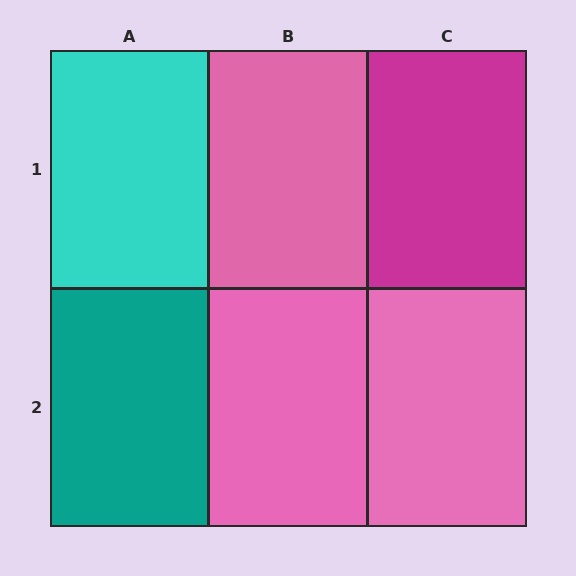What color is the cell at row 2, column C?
Pink.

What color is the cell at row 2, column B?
Pink.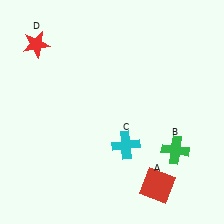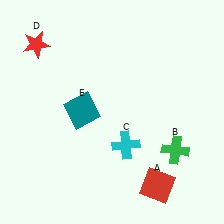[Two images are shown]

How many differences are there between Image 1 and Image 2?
There is 1 difference between the two images.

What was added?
A teal square (E) was added in Image 2.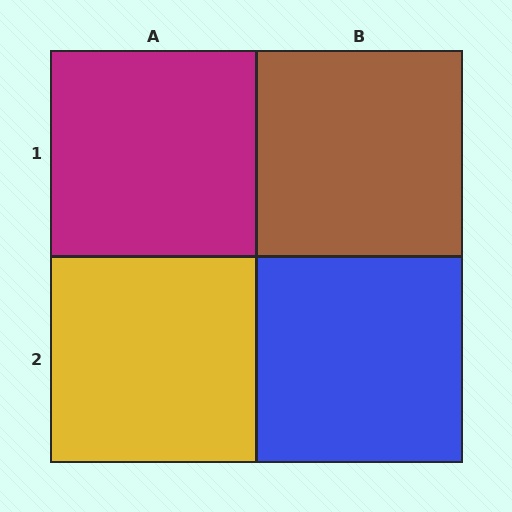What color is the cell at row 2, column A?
Yellow.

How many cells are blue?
1 cell is blue.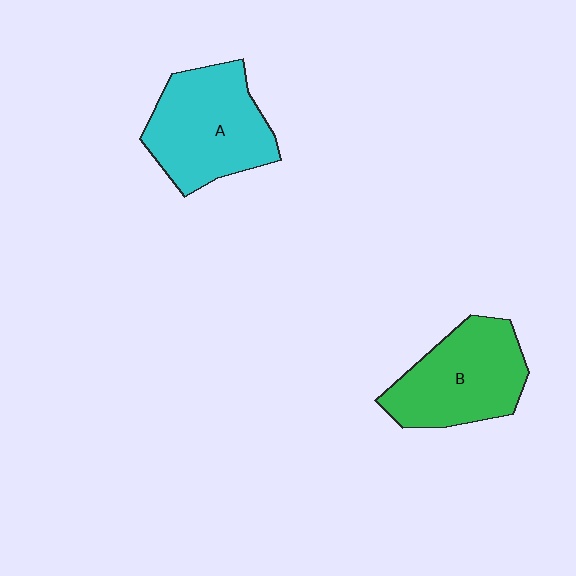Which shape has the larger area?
Shape A (cyan).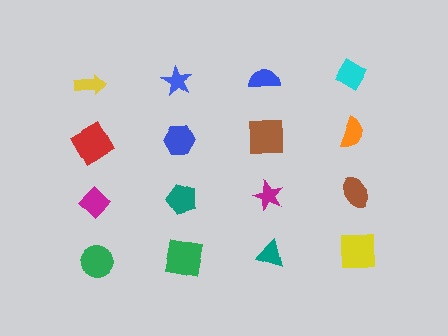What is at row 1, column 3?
A blue semicircle.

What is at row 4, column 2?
A green square.